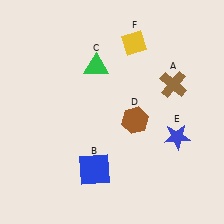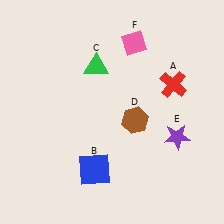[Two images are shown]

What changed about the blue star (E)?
In Image 1, E is blue. In Image 2, it changed to purple.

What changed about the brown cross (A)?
In Image 1, A is brown. In Image 2, it changed to red.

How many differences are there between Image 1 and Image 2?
There are 3 differences between the two images.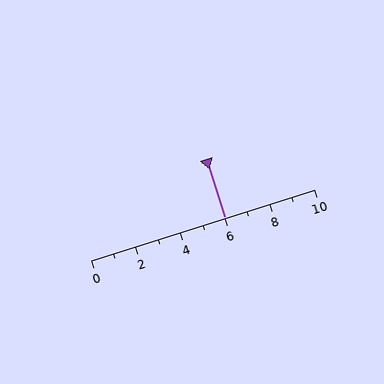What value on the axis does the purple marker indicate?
The marker indicates approximately 6.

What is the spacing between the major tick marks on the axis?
The major ticks are spaced 2 apart.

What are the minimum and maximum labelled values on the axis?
The axis runs from 0 to 10.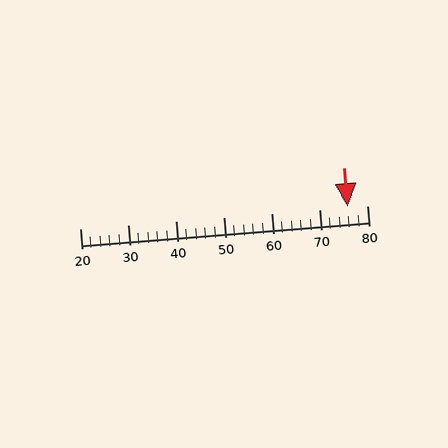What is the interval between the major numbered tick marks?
The major tick marks are spaced 10 units apart.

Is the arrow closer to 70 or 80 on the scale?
The arrow is closer to 80.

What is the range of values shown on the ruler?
The ruler shows values from 20 to 80.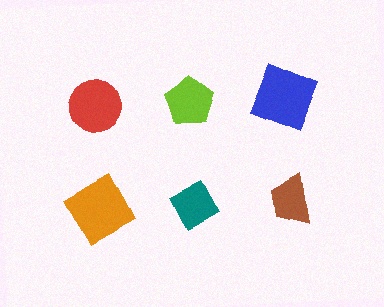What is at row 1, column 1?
A red circle.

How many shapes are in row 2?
3 shapes.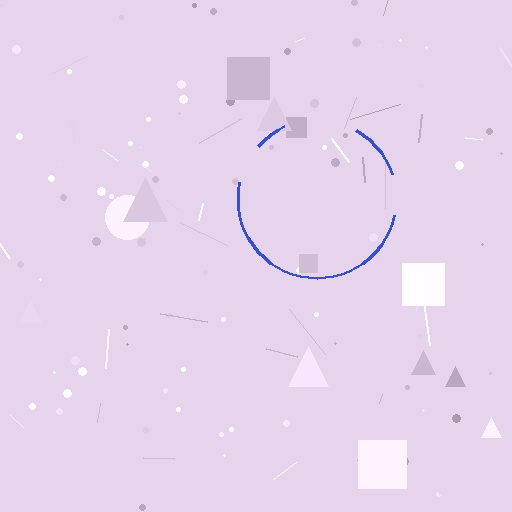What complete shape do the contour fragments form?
The contour fragments form a circle.